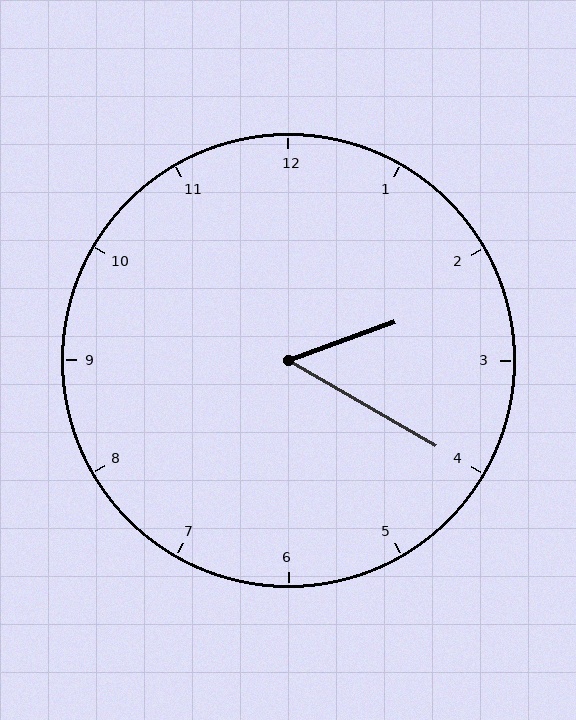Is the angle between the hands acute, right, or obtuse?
It is acute.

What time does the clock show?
2:20.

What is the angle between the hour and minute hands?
Approximately 50 degrees.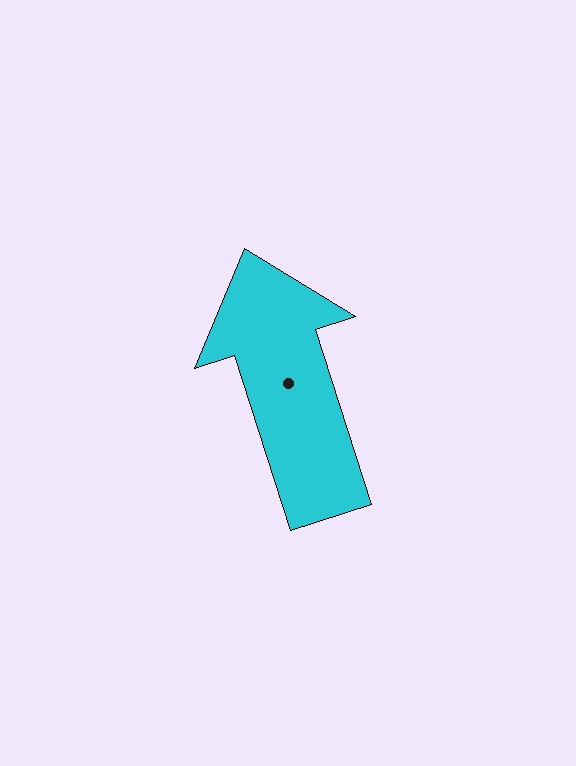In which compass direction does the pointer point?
North.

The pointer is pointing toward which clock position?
Roughly 11 o'clock.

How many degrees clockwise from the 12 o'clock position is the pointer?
Approximately 342 degrees.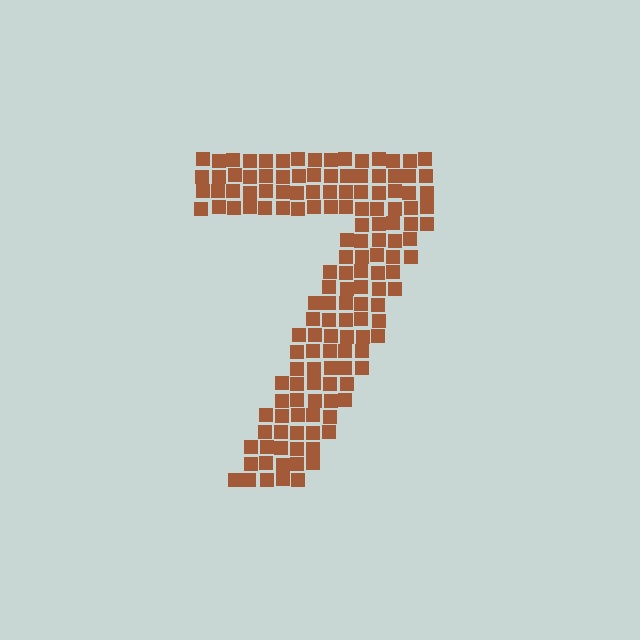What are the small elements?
The small elements are squares.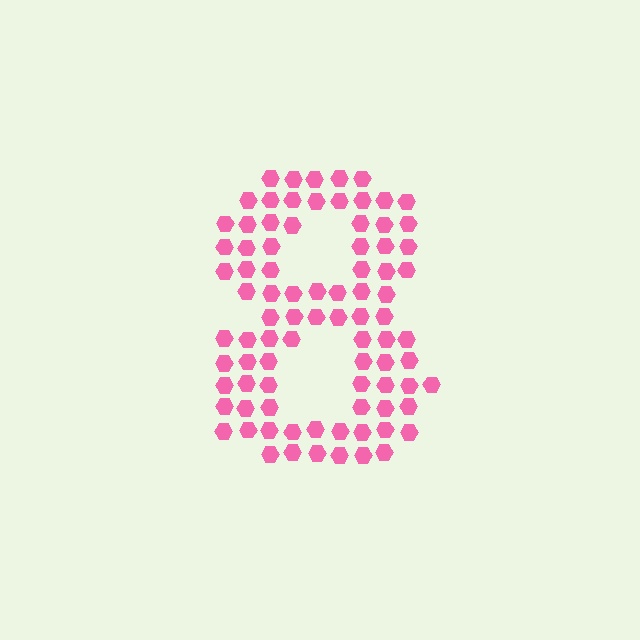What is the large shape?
The large shape is the digit 8.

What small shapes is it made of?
It is made of small hexagons.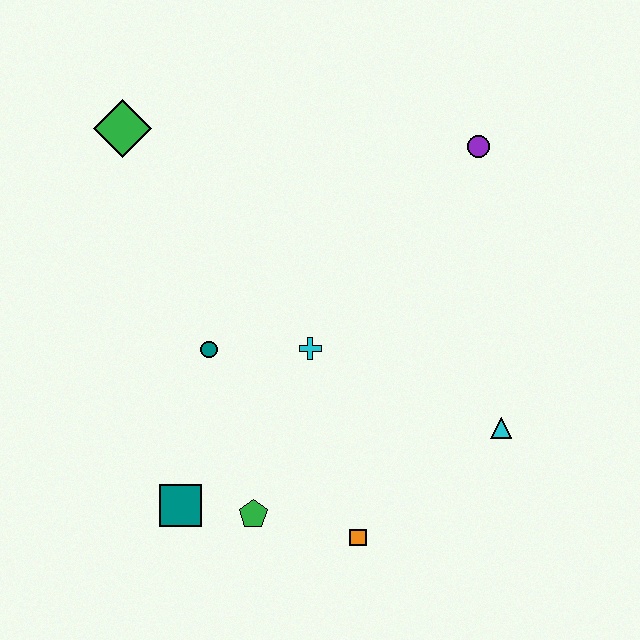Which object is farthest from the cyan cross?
The green diamond is farthest from the cyan cross.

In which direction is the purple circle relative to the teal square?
The purple circle is above the teal square.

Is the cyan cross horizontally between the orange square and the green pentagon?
Yes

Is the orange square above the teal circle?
No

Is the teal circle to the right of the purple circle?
No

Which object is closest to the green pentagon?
The teal square is closest to the green pentagon.